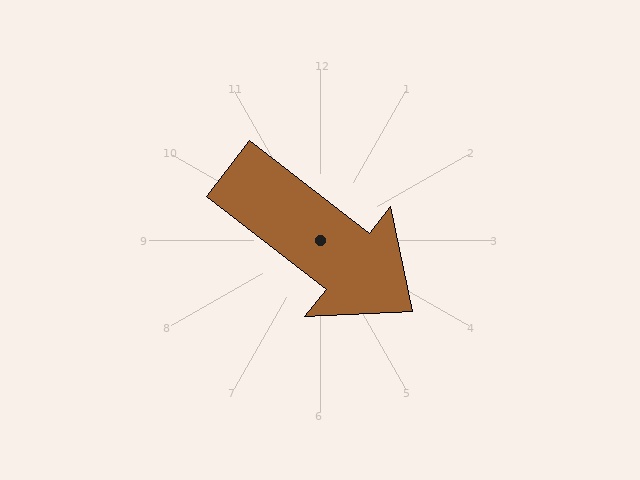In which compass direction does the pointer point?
Southeast.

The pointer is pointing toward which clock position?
Roughly 4 o'clock.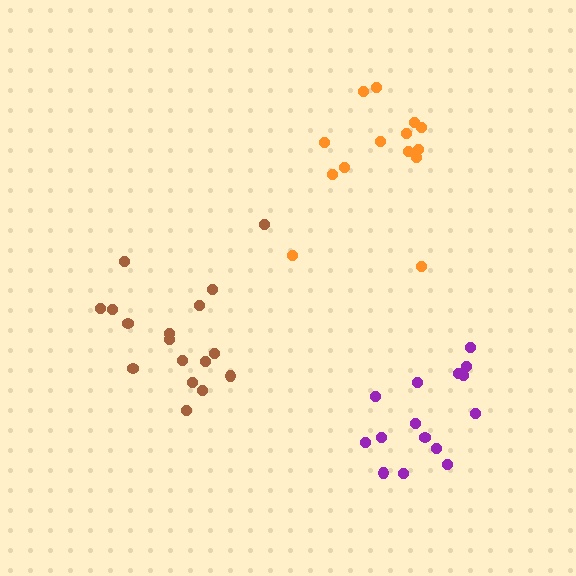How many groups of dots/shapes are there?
There are 3 groups.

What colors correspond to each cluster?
The clusters are colored: brown, purple, orange.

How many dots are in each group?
Group 1: 17 dots, Group 2: 15 dots, Group 3: 14 dots (46 total).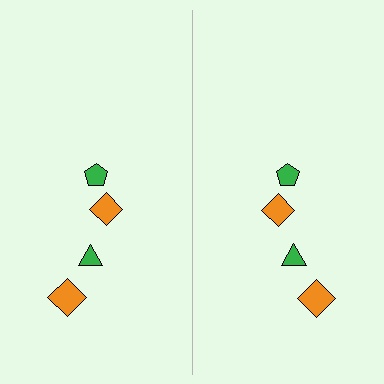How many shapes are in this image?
There are 8 shapes in this image.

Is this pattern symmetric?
Yes, this pattern has bilateral (reflection) symmetry.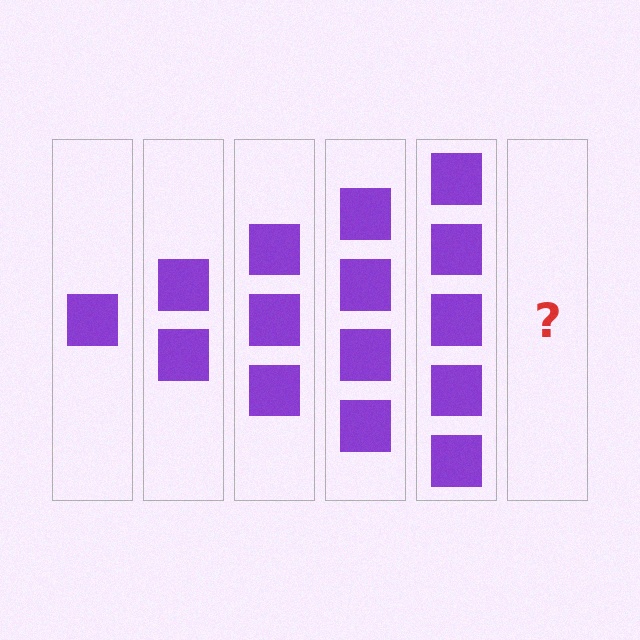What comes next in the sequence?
The next element should be 6 squares.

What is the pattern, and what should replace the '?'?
The pattern is that each step adds one more square. The '?' should be 6 squares.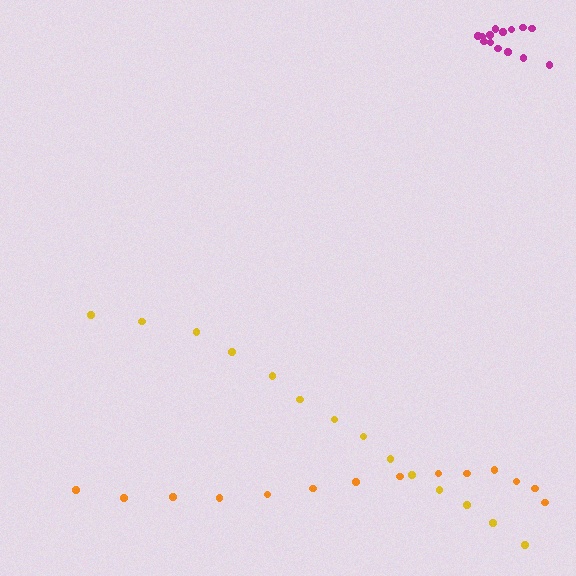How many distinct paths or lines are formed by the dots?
There are 3 distinct paths.